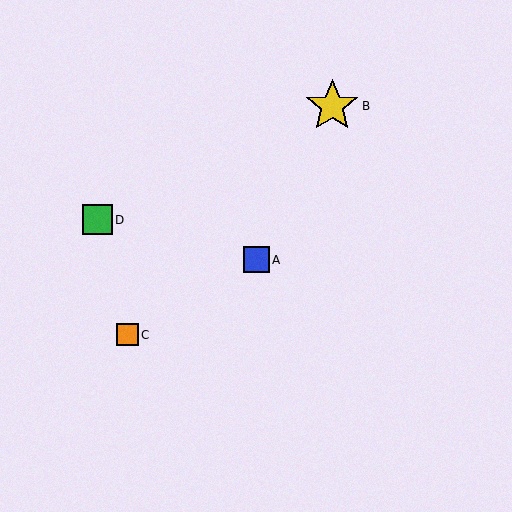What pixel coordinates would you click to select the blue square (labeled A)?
Click at (256, 260) to select the blue square A.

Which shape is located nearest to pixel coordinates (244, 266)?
The blue square (labeled A) at (256, 260) is nearest to that location.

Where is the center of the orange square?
The center of the orange square is at (127, 335).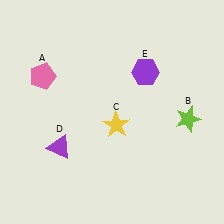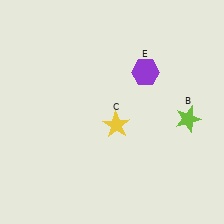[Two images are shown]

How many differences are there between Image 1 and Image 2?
There are 2 differences between the two images.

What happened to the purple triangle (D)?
The purple triangle (D) was removed in Image 2. It was in the bottom-left area of Image 1.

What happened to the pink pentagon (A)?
The pink pentagon (A) was removed in Image 2. It was in the top-left area of Image 1.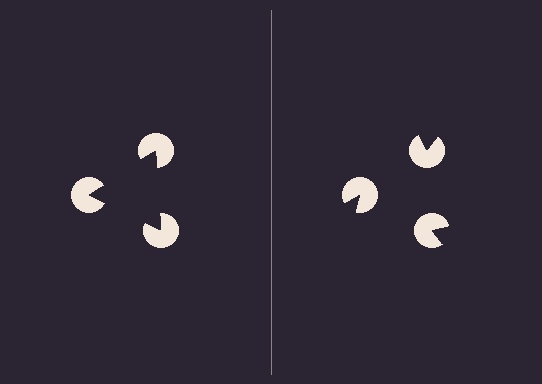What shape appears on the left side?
An illusory triangle.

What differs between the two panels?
The pac-man discs are positioned identically on both sides; only the wedge orientations differ. On the left they align to a triangle; on the right they are misaligned.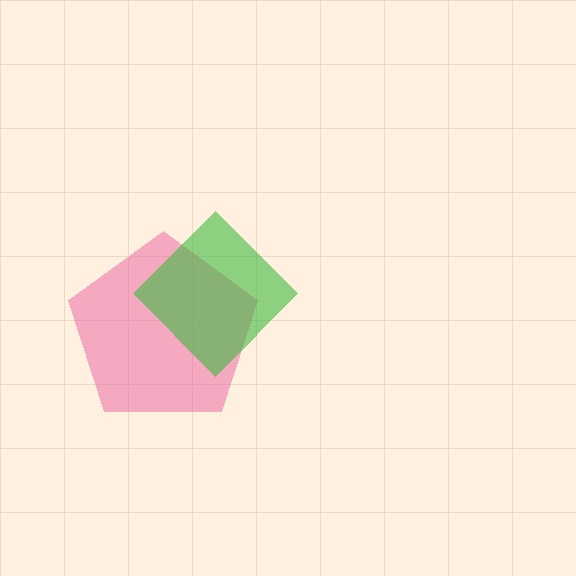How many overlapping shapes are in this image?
There are 2 overlapping shapes in the image.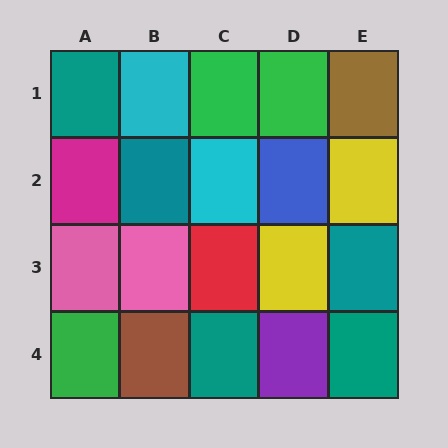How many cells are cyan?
2 cells are cyan.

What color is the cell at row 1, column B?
Cyan.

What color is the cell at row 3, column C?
Red.